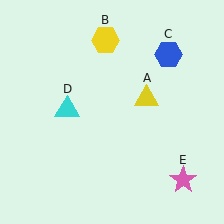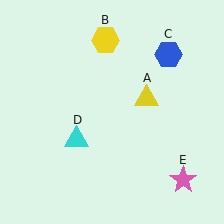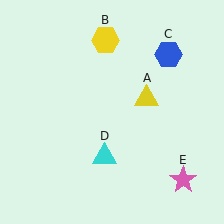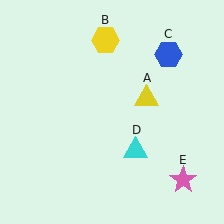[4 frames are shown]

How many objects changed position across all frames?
1 object changed position: cyan triangle (object D).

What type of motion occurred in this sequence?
The cyan triangle (object D) rotated counterclockwise around the center of the scene.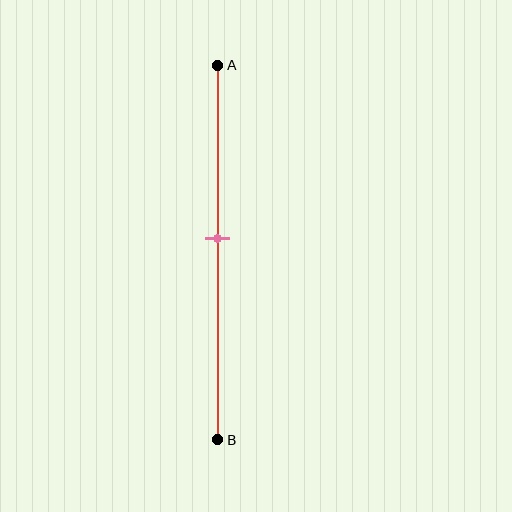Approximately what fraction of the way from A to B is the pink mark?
The pink mark is approximately 45% of the way from A to B.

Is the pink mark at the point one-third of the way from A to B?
No, the mark is at about 45% from A, not at the 33% one-third point.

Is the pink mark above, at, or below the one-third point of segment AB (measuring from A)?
The pink mark is below the one-third point of segment AB.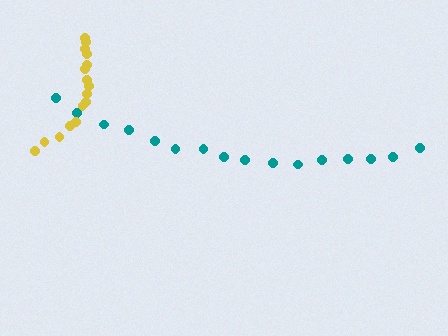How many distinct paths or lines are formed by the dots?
There are 2 distinct paths.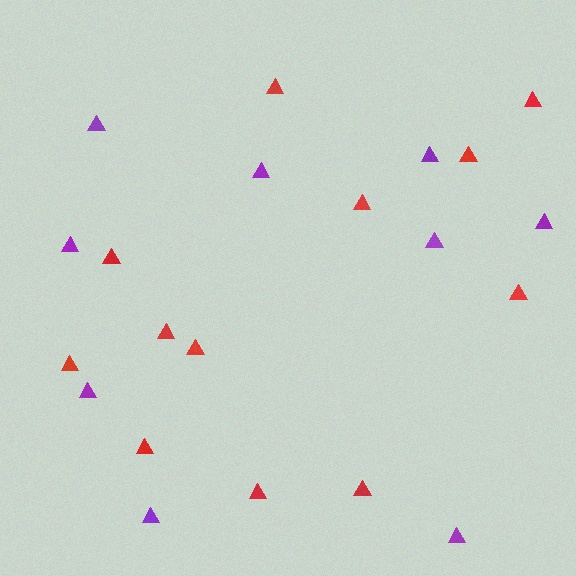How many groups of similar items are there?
There are 2 groups: one group of purple triangles (9) and one group of red triangles (12).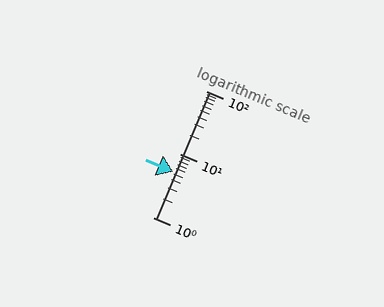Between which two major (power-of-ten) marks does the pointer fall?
The pointer is between 1 and 10.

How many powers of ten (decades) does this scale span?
The scale spans 2 decades, from 1 to 100.